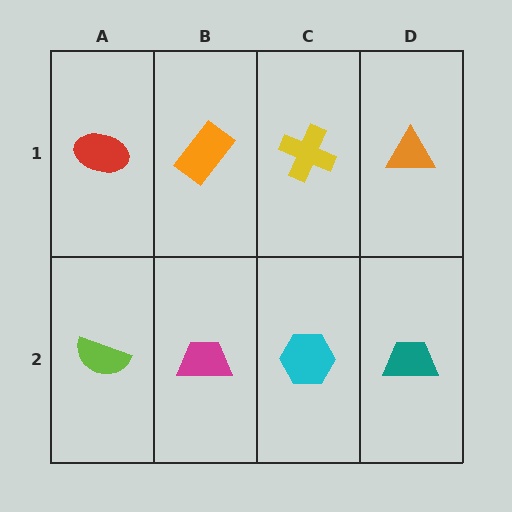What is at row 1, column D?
An orange triangle.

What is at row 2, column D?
A teal trapezoid.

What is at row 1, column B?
An orange rectangle.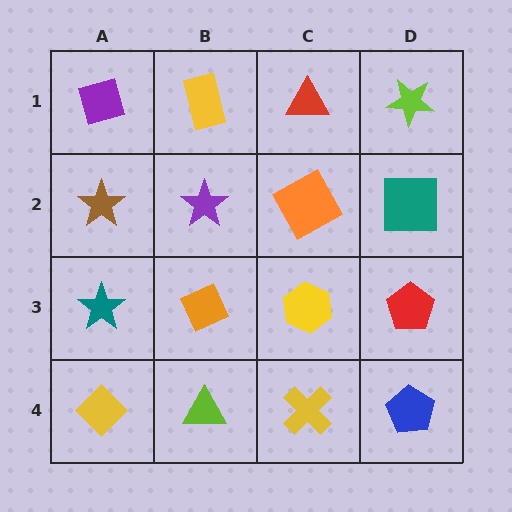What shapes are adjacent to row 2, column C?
A red triangle (row 1, column C), a yellow hexagon (row 3, column C), a purple star (row 2, column B), a teal square (row 2, column D).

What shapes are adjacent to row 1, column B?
A purple star (row 2, column B), a purple diamond (row 1, column A), a red triangle (row 1, column C).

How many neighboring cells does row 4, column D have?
2.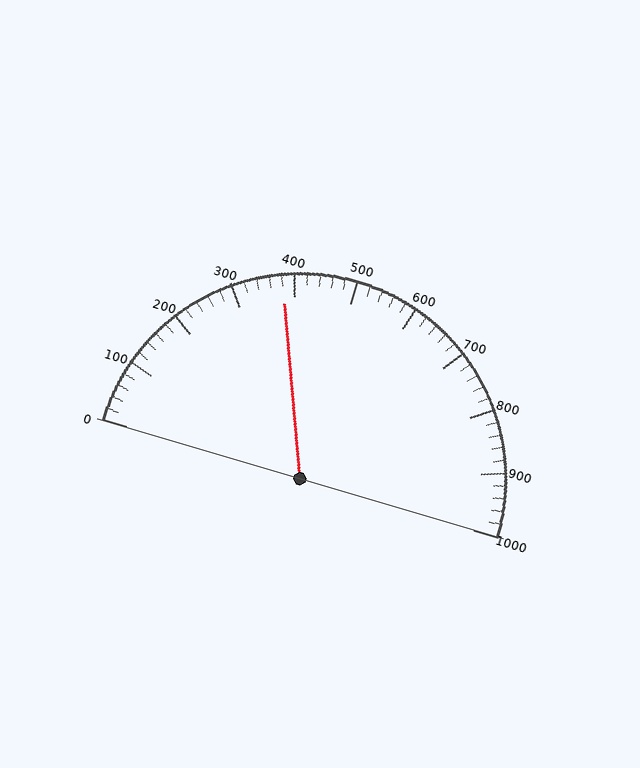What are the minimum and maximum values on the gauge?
The gauge ranges from 0 to 1000.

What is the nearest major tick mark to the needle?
The nearest major tick mark is 400.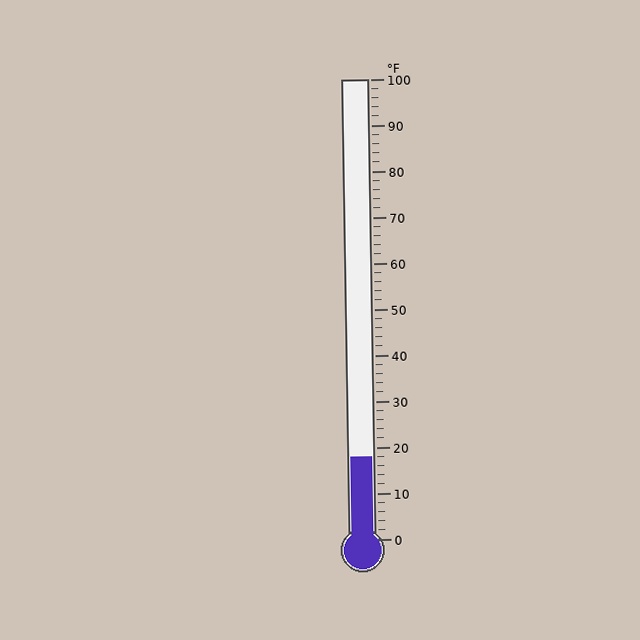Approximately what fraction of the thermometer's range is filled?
The thermometer is filled to approximately 20% of its range.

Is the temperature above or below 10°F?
The temperature is above 10°F.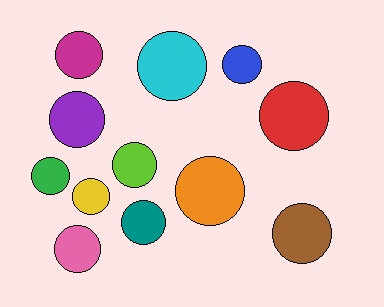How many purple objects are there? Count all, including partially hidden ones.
There is 1 purple object.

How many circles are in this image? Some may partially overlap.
There are 12 circles.